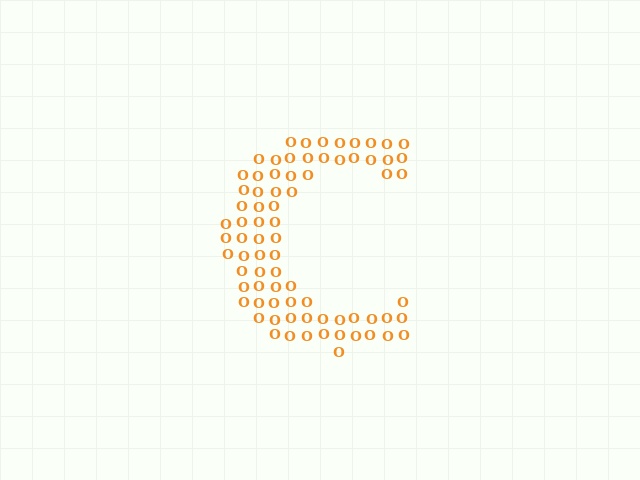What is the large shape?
The large shape is the letter C.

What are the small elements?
The small elements are letter O's.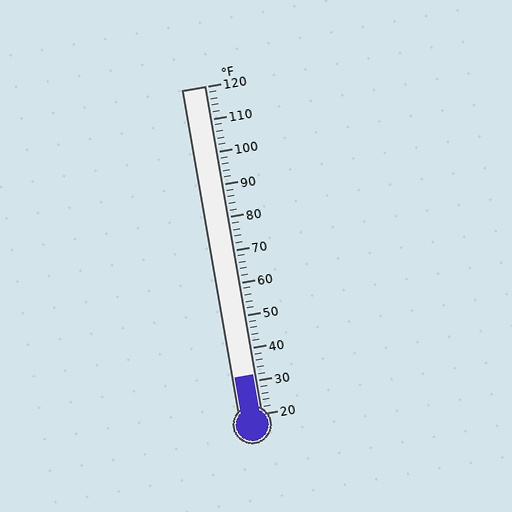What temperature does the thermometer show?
The thermometer shows approximately 32°F.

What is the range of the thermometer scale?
The thermometer scale ranges from 20°F to 120°F.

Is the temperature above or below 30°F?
The temperature is above 30°F.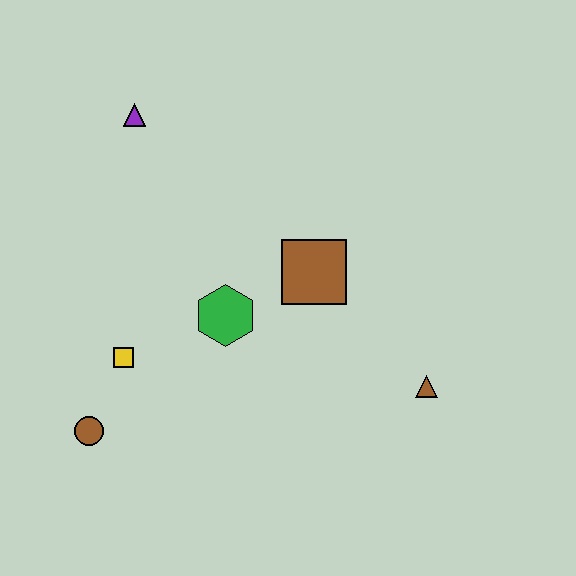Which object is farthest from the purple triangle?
The brown triangle is farthest from the purple triangle.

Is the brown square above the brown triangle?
Yes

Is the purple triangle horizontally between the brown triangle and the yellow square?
Yes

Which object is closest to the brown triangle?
The brown square is closest to the brown triangle.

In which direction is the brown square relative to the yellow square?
The brown square is to the right of the yellow square.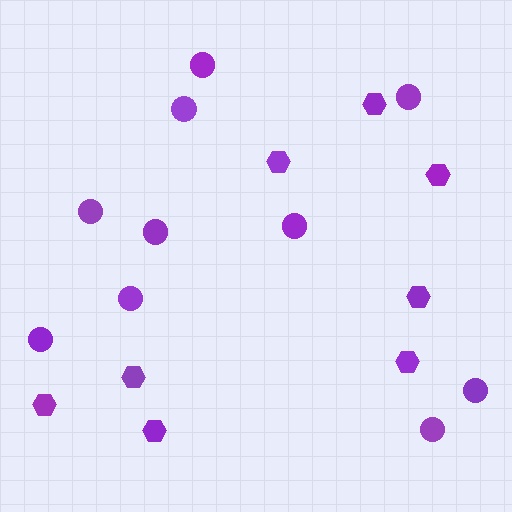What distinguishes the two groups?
There are 2 groups: one group of circles (10) and one group of hexagons (8).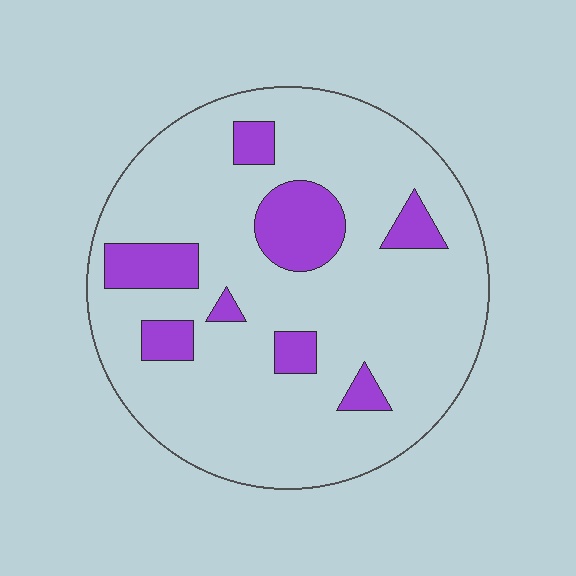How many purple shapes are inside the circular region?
8.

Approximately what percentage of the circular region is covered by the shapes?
Approximately 15%.